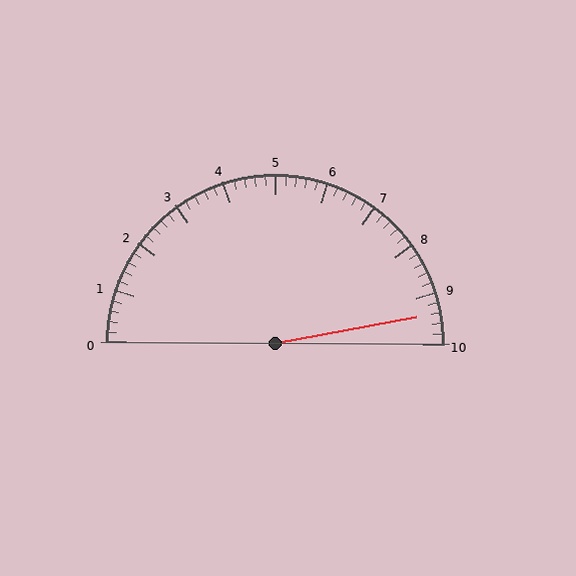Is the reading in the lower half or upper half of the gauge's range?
The reading is in the upper half of the range (0 to 10).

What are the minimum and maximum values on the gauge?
The gauge ranges from 0 to 10.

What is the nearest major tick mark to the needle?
The nearest major tick mark is 9.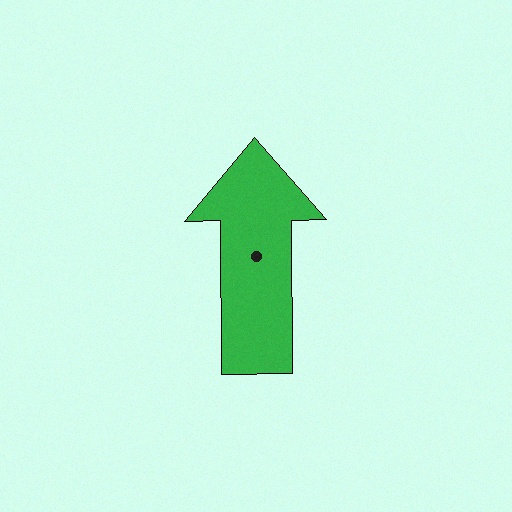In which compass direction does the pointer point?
North.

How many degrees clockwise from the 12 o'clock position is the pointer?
Approximately 359 degrees.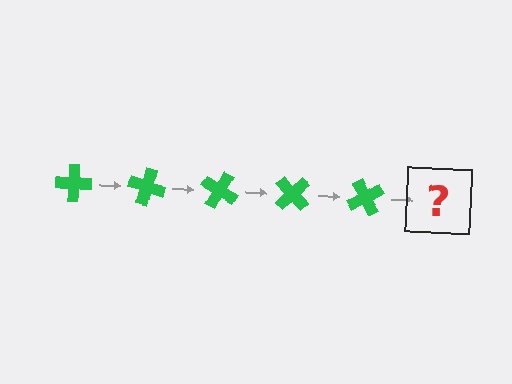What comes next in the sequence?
The next element should be a green cross rotated 75 degrees.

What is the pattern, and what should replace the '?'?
The pattern is that the cross rotates 15 degrees each step. The '?' should be a green cross rotated 75 degrees.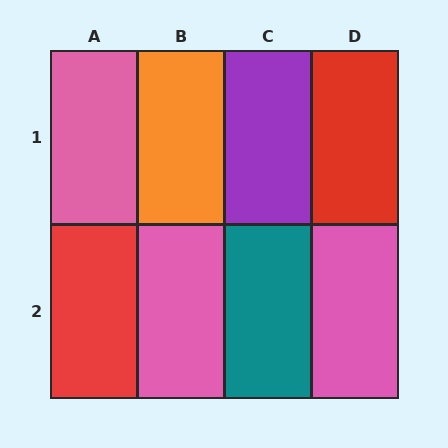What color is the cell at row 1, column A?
Pink.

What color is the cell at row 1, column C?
Purple.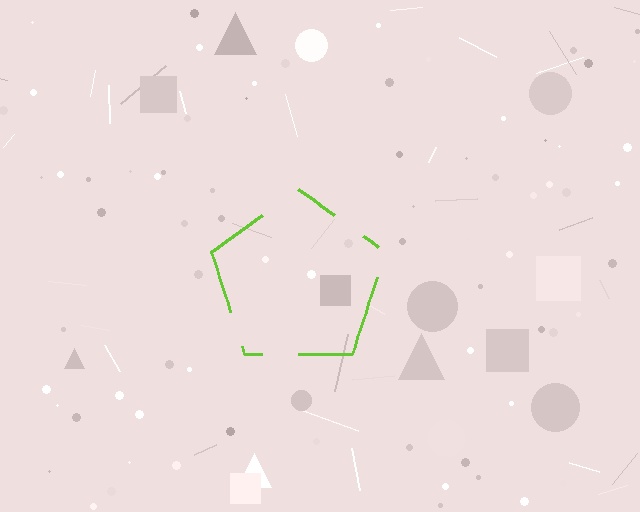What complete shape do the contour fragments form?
The contour fragments form a pentagon.